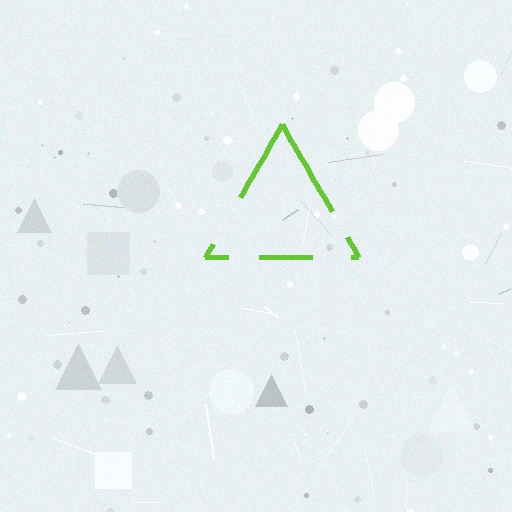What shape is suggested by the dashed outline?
The dashed outline suggests a triangle.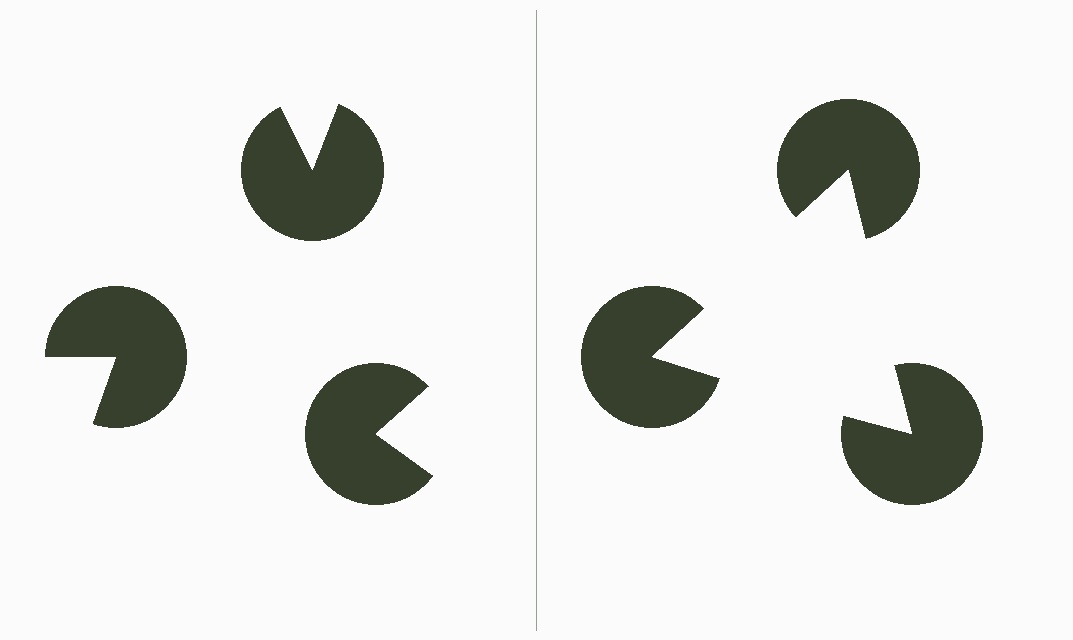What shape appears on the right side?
An illusory triangle.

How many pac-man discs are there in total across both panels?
6 — 3 on each side.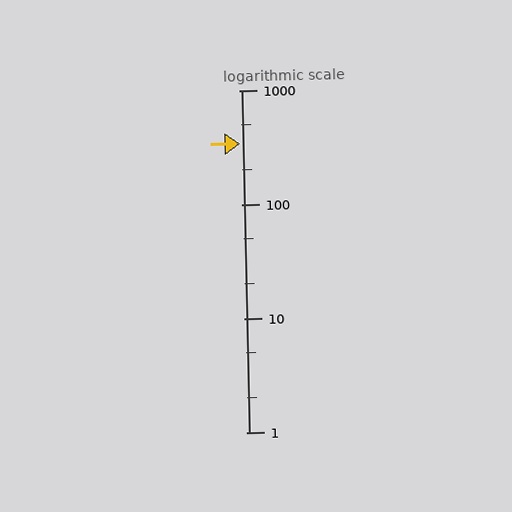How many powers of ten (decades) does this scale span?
The scale spans 3 decades, from 1 to 1000.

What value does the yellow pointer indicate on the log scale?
The pointer indicates approximately 340.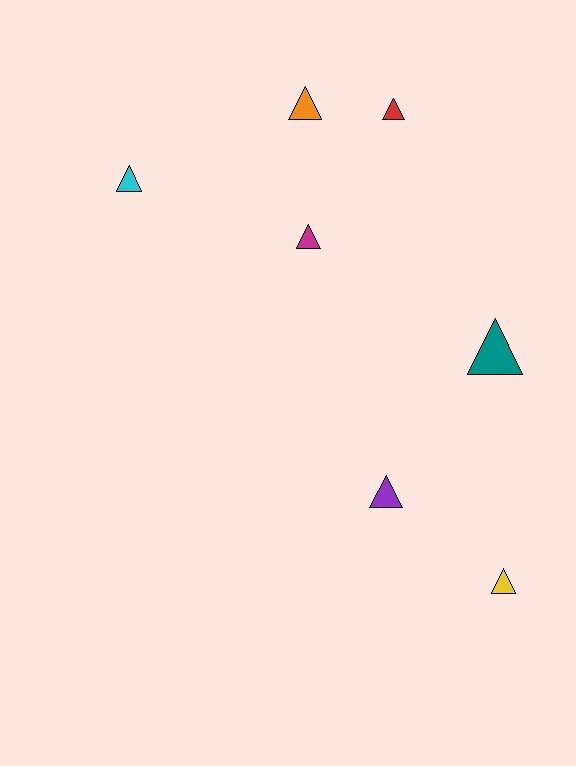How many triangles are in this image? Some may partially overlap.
There are 7 triangles.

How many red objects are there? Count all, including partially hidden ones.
There is 1 red object.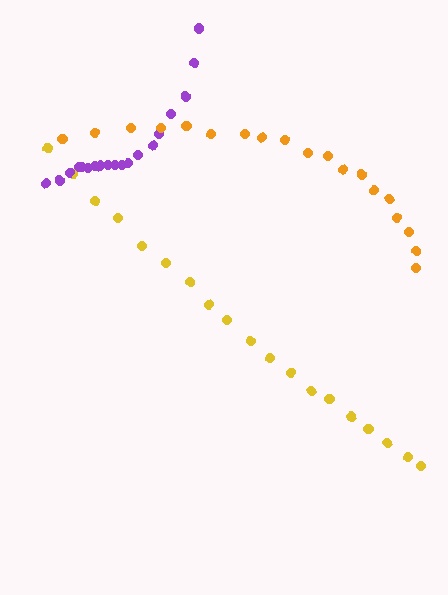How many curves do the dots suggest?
There are 3 distinct paths.